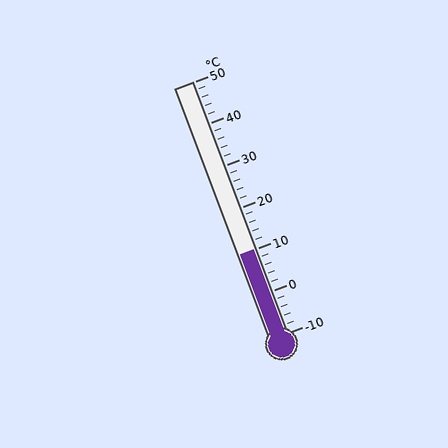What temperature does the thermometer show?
The thermometer shows approximately 10°C.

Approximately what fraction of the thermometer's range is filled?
The thermometer is filled to approximately 35% of its range.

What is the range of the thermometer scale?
The thermometer scale ranges from -10°C to 50°C.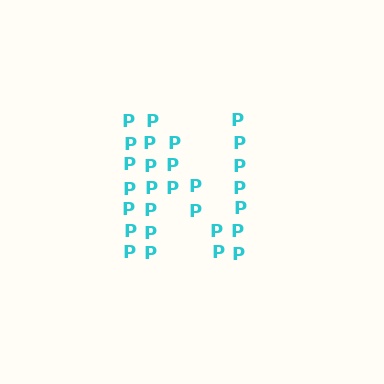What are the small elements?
The small elements are letter P's.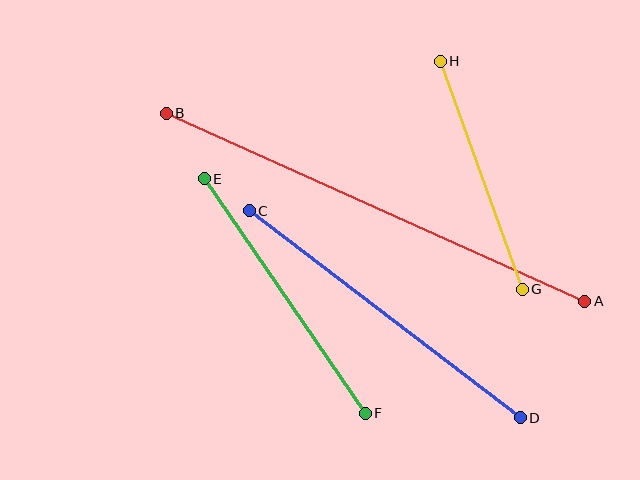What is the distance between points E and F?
The distance is approximately 284 pixels.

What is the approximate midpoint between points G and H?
The midpoint is at approximately (481, 175) pixels.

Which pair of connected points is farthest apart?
Points A and B are farthest apart.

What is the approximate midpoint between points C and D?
The midpoint is at approximately (385, 314) pixels.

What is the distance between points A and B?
The distance is approximately 459 pixels.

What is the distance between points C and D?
The distance is approximately 341 pixels.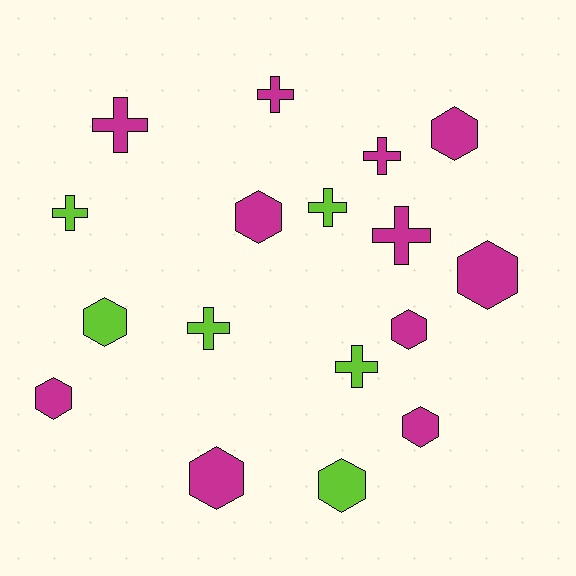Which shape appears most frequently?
Hexagon, with 9 objects.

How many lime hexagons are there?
There are 2 lime hexagons.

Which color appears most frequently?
Magenta, with 11 objects.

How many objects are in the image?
There are 17 objects.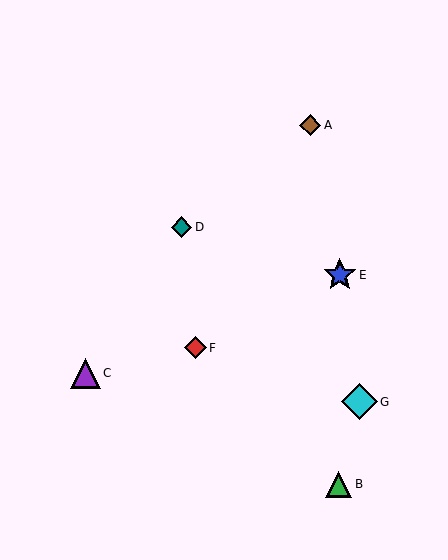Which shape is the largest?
The cyan diamond (labeled G) is the largest.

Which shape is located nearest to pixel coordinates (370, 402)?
The cyan diamond (labeled G) at (359, 402) is nearest to that location.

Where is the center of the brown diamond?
The center of the brown diamond is at (310, 125).